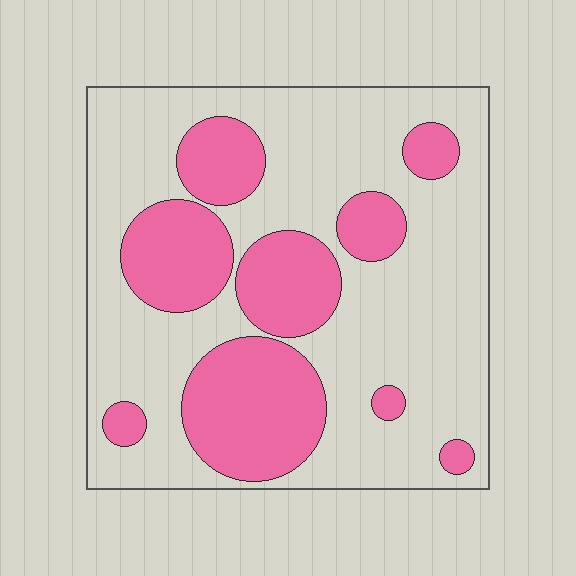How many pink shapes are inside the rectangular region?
9.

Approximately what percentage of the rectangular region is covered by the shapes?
Approximately 30%.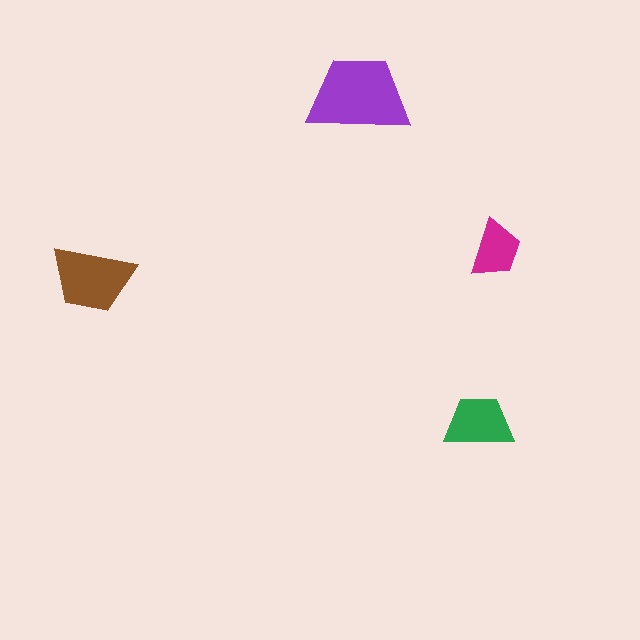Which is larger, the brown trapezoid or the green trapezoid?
The brown one.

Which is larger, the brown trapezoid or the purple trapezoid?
The purple one.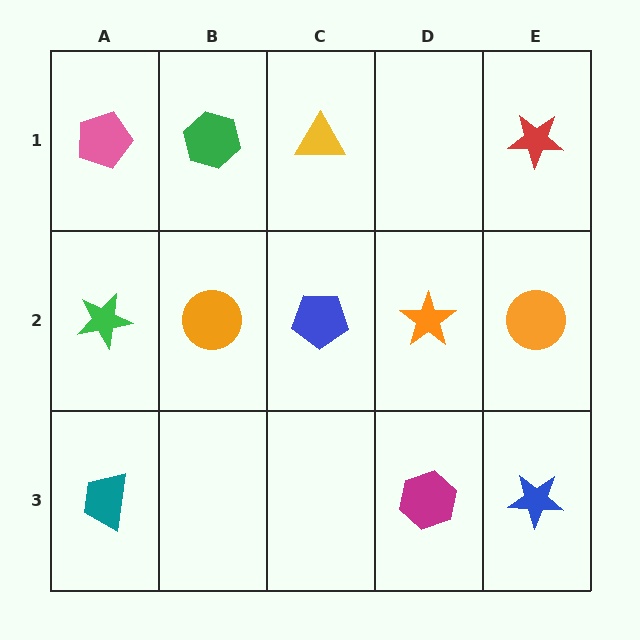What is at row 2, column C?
A blue pentagon.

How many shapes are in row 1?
4 shapes.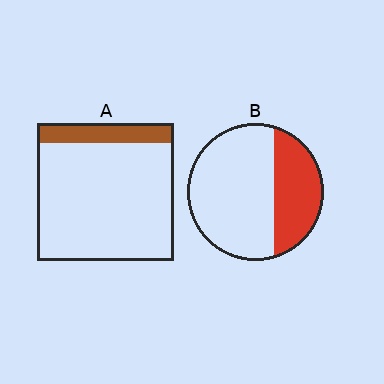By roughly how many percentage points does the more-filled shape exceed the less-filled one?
By roughly 20 percentage points (B over A).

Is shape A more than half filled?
No.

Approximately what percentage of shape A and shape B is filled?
A is approximately 15% and B is approximately 35%.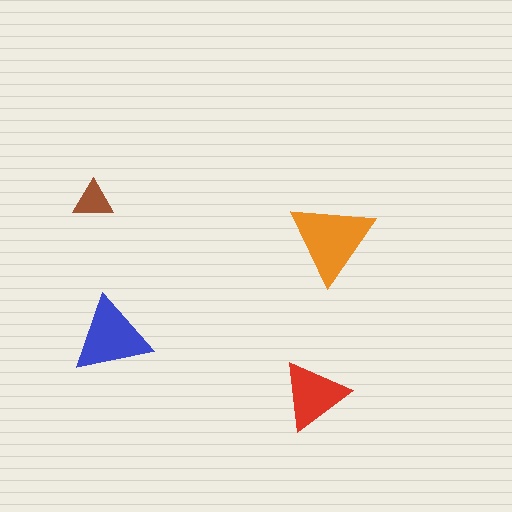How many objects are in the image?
There are 4 objects in the image.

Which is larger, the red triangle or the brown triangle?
The red one.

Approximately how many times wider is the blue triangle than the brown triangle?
About 2 times wider.